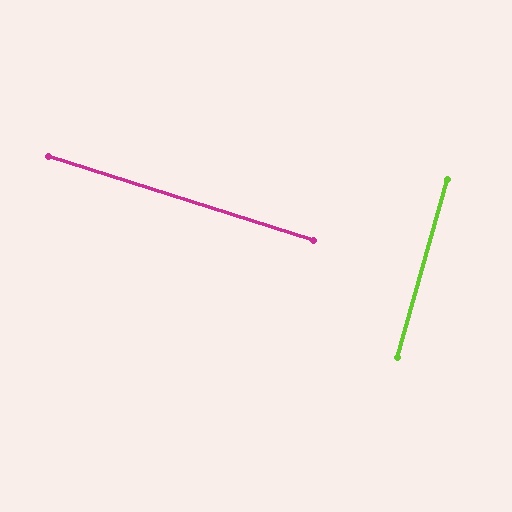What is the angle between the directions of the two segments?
Approximately 88 degrees.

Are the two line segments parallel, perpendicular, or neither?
Perpendicular — they meet at approximately 88°.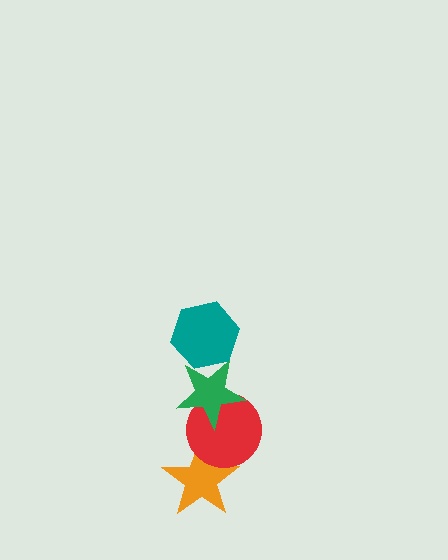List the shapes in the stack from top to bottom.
From top to bottom: the teal hexagon, the green star, the red circle, the orange star.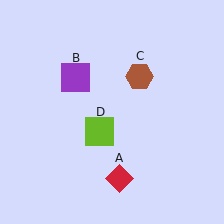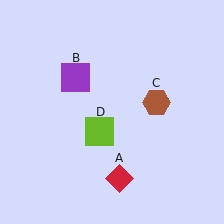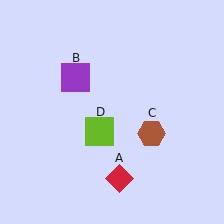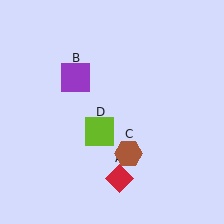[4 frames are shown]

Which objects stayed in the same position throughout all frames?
Red diamond (object A) and purple square (object B) and lime square (object D) remained stationary.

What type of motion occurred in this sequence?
The brown hexagon (object C) rotated clockwise around the center of the scene.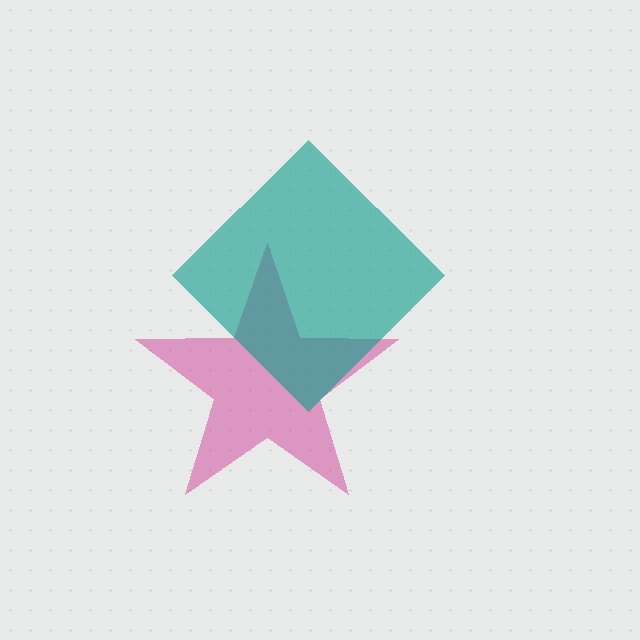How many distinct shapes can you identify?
There are 2 distinct shapes: a magenta star, a teal diamond.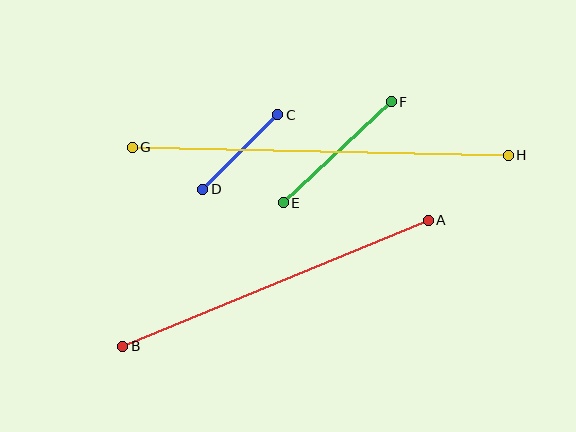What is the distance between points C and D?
The distance is approximately 106 pixels.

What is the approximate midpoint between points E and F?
The midpoint is at approximately (337, 152) pixels.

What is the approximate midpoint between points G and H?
The midpoint is at approximately (320, 151) pixels.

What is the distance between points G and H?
The distance is approximately 376 pixels.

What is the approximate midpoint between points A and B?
The midpoint is at approximately (276, 283) pixels.